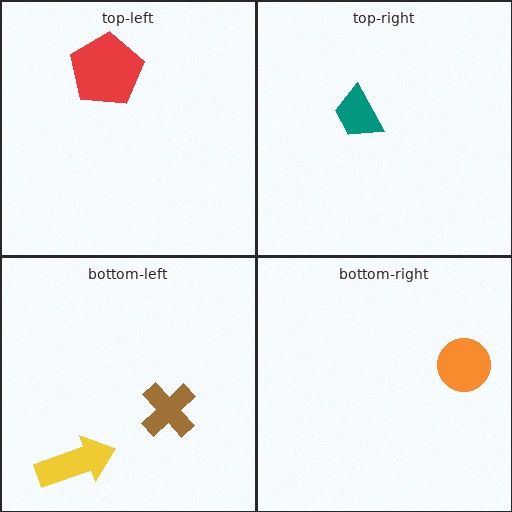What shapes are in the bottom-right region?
The orange circle.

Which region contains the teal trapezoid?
The top-right region.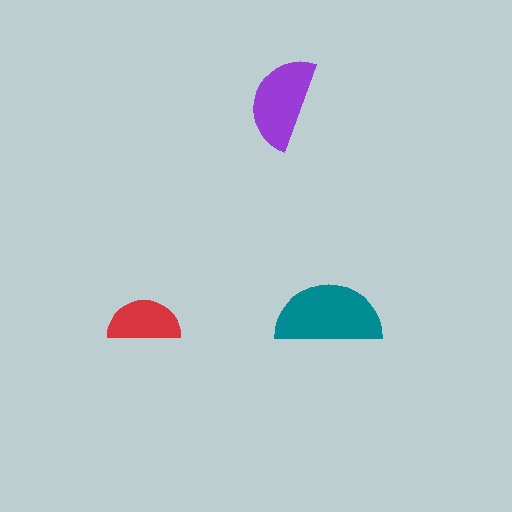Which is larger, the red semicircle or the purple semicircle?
The purple one.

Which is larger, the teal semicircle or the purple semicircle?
The teal one.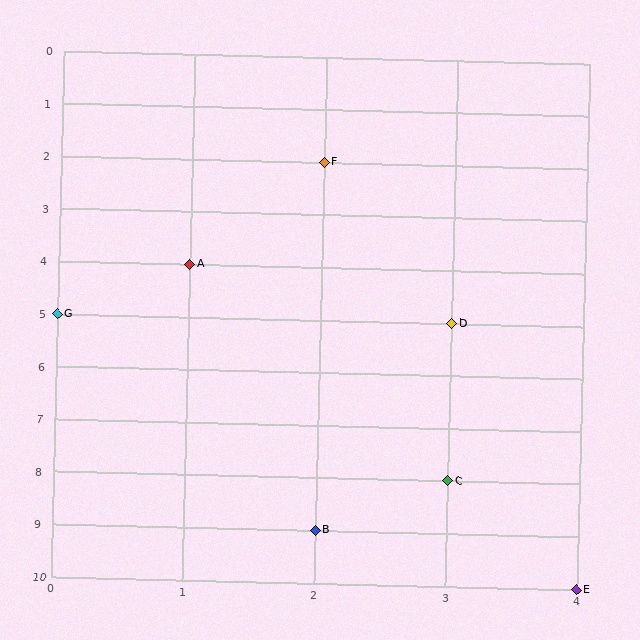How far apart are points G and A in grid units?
Points G and A are 1 column and 1 row apart (about 1.4 grid units diagonally).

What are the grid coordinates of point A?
Point A is at grid coordinates (1, 4).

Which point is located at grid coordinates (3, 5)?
Point D is at (3, 5).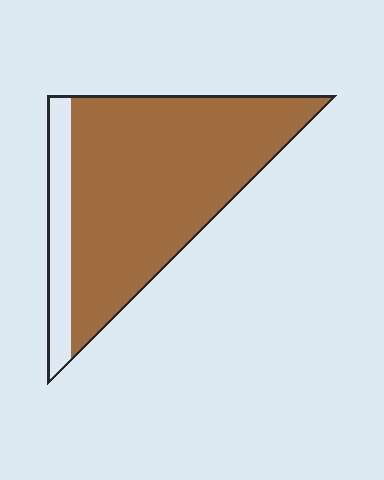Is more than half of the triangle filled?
Yes.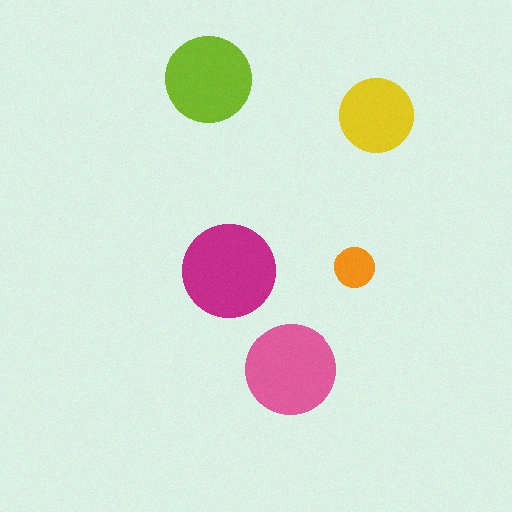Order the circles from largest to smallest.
the magenta one, the pink one, the lime one, the yellow one, the orange one.